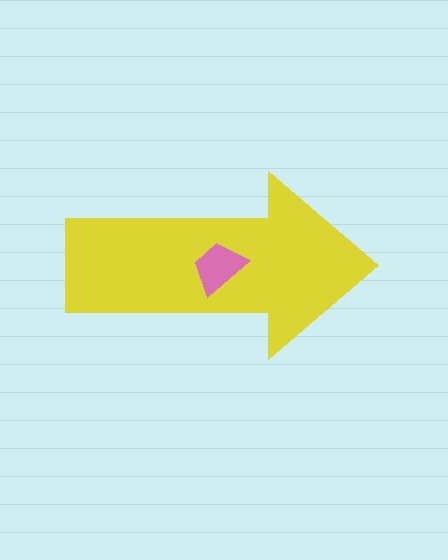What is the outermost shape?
The yellow arrow.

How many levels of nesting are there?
2.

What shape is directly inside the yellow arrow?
The pink trapezoid.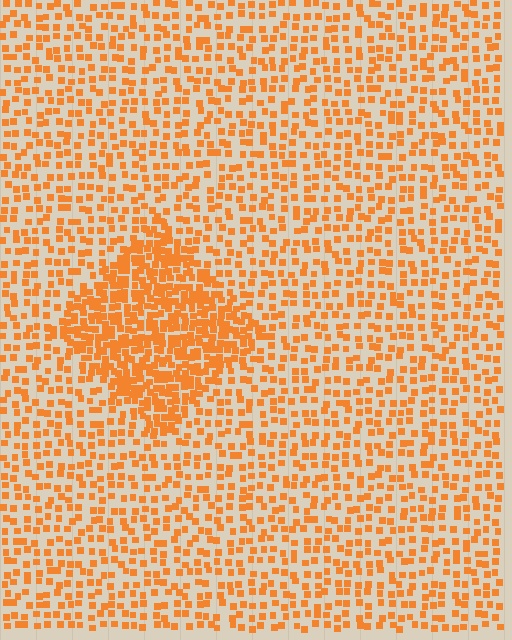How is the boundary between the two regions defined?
The boundary is defined by a change in element density (approximately 2.2x ratio). All elements are the same color, size, and shape.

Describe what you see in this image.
The image contains small orange elements arranged at two different densities. A diamond-shaped region is visible where the elements are more densely packed than the surrounding area.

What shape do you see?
I see a diamond.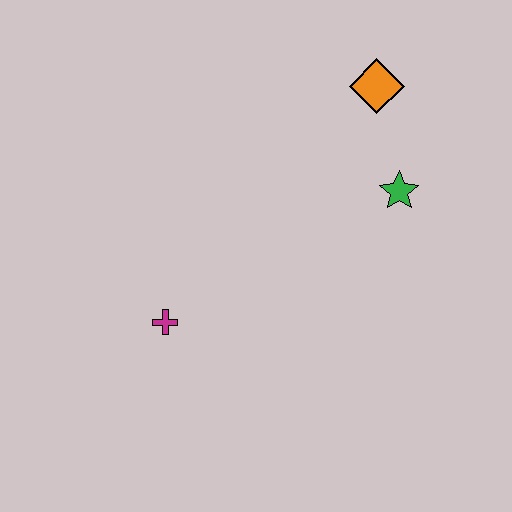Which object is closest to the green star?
The orange diamond is closest to the green star.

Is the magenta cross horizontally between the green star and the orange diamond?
No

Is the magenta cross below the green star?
Yes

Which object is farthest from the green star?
The magenta cross is farthest from the green star.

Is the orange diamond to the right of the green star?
No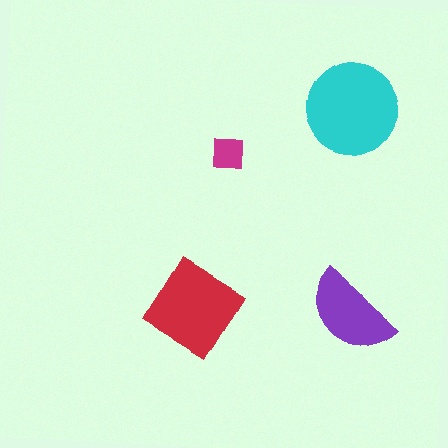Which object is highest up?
The cyan circle is topmost.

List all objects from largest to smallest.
The cyan circle, the red diamond, the purple semicircle, the magenta square.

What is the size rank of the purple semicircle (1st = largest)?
3rd.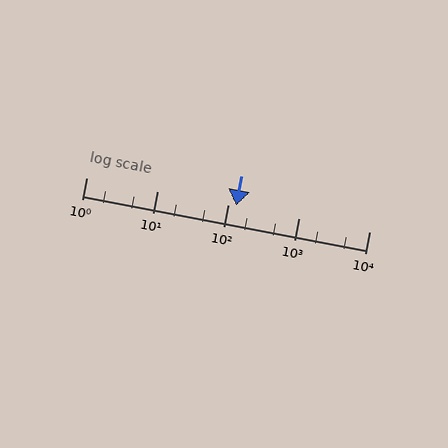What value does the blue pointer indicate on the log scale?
The pointer indicates approximately 130.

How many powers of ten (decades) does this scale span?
The scale spans 4 decades, from 1 to 10000.